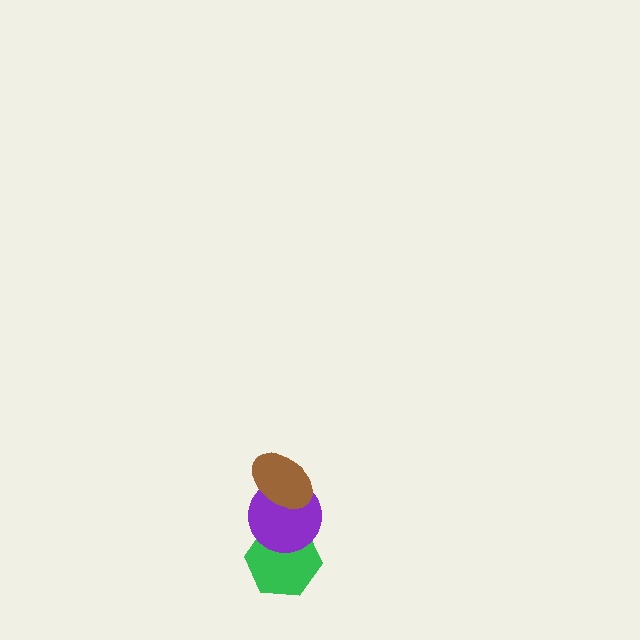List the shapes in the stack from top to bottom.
From top to bottom: the brown ellipse, the purple circle, the green hexagon.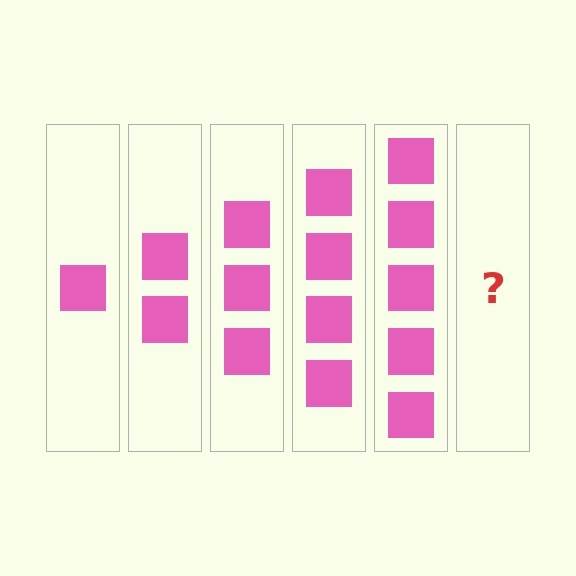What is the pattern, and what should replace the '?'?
The pattern is that each step adds one more square. The '?' should be 6 squares.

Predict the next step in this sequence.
The next step is 6 squares.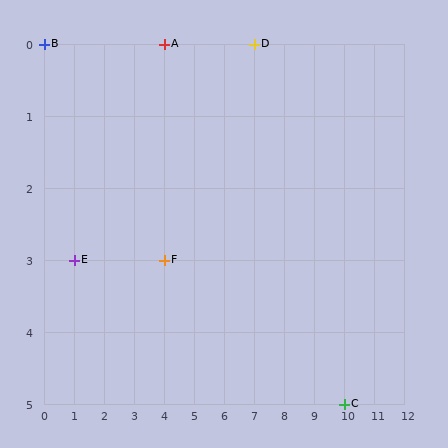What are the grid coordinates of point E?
Point E is at grid coordinates (1, 3).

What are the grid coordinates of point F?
Point F is at grid coordinates (4, 3).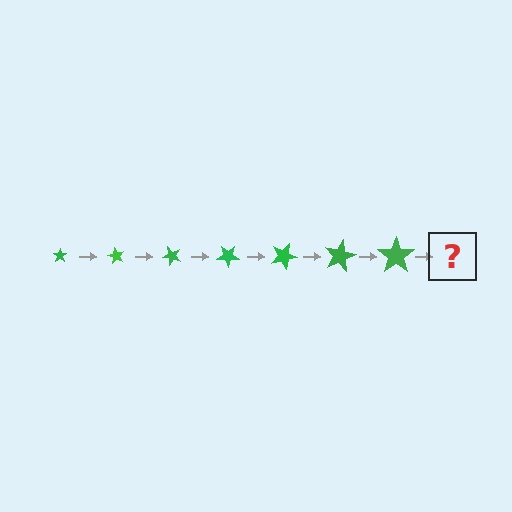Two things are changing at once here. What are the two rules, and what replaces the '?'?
The two rules are that the star grows larger each step and it rotates 60 degrees each step. The '?' should be a star, larger than the previous one and rotated 420 degrees from the start.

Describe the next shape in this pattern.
It should be a star, larger than the previous one and rotated 420 degrees from the start.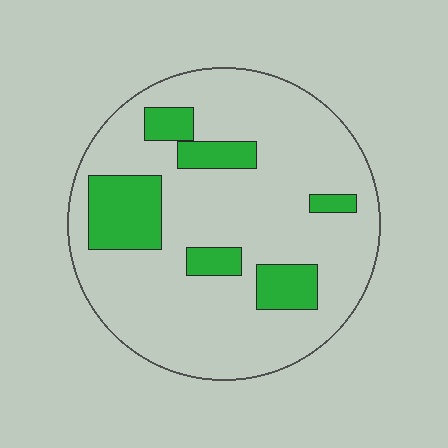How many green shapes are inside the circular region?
6.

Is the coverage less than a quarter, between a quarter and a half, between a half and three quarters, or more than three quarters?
Less than a quarter.